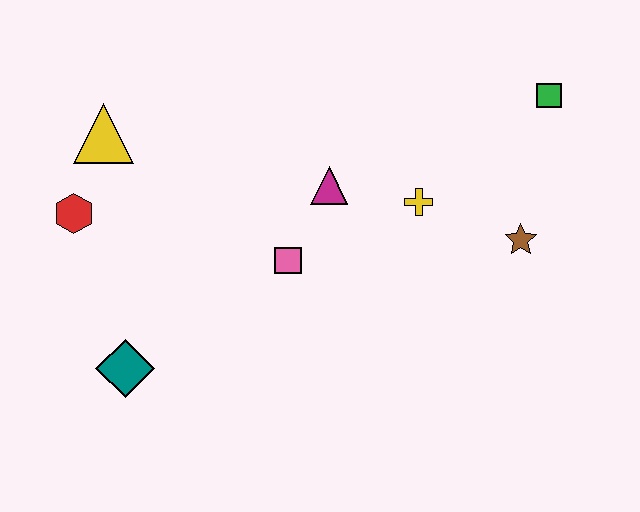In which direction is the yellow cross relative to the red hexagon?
The yellow cross is to the right of the red hexagon.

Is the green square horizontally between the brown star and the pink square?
No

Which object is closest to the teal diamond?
The red hexagon is closest to the teal diamond.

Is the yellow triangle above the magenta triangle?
Yes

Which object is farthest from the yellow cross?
The red hexagon is farthest from the yellow cross.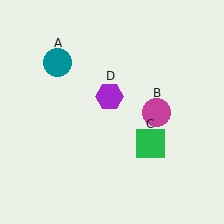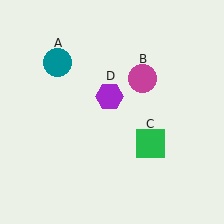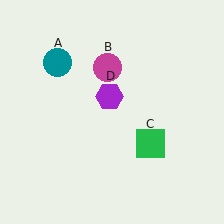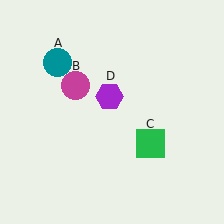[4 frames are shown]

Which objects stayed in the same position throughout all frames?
Teal circle (object A) and green square (object C) and purple hexagon (object D) remained stationary.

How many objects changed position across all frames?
1 object changed position: magenta circle (object B).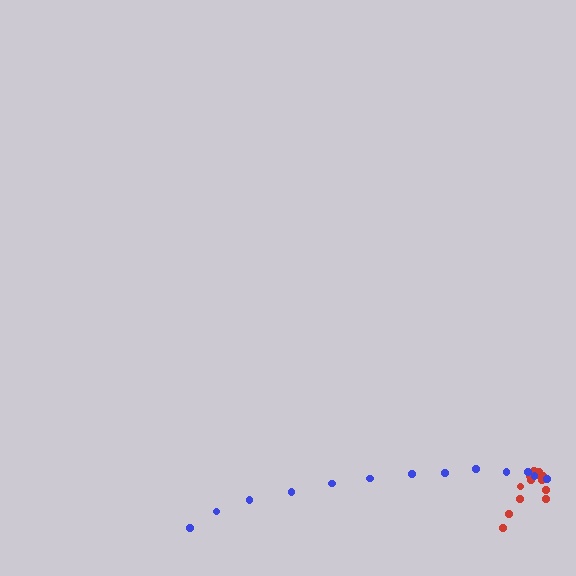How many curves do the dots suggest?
There are 2 distinct paths.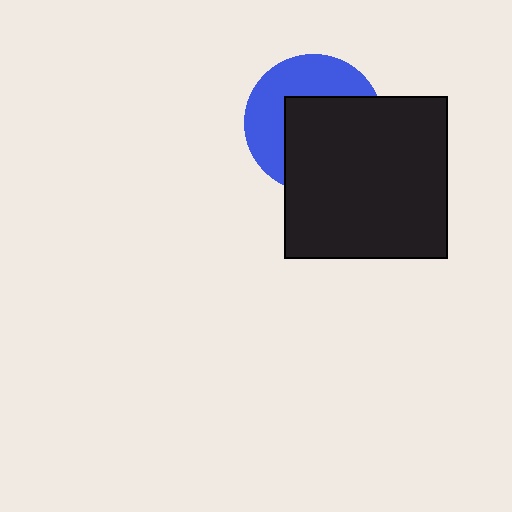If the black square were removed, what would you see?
You would see the complete blue circle.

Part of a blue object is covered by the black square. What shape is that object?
It is a circle.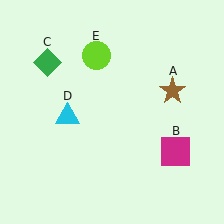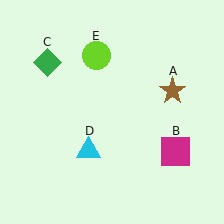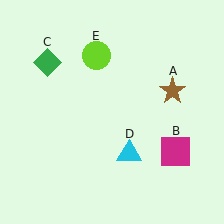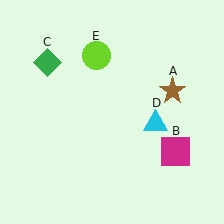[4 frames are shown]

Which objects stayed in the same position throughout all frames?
Brown star (object A) and magenta square (object B) and green diamond (object C) and lime circle (object E) remained stationary.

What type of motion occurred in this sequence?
The cyan triangle (object D) rotated counterclockwise around the center of the scene.